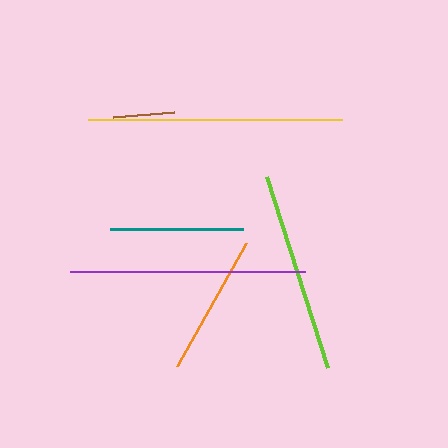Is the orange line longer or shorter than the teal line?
The orange line is longer than the teal line.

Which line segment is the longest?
The yellow line is the longest at approximately 255 pixels.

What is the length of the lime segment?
The lime segment is approximately 200 pixels long.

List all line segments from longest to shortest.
From longest to shortest: yellow, purple, lime, orange, teal, brown.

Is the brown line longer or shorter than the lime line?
The lime line is longer than the brown line.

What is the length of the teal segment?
The teal segment is approximately 133 pixels long.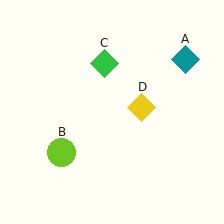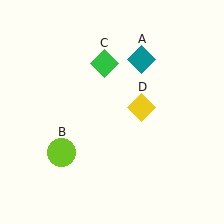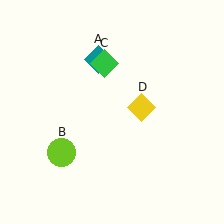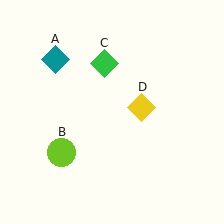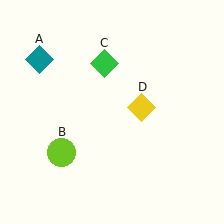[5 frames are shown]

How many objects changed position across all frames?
1 object changed position: teal diamond (object A).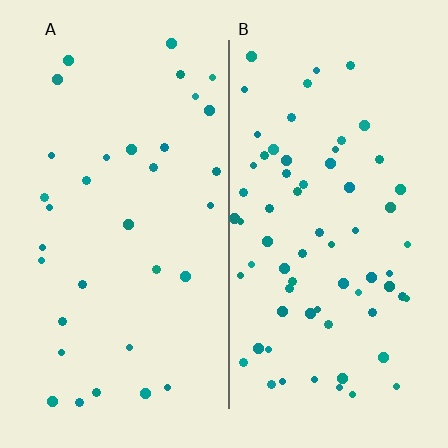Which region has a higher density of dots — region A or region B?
B (the right).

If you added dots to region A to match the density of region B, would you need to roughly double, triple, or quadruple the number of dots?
Approximately double.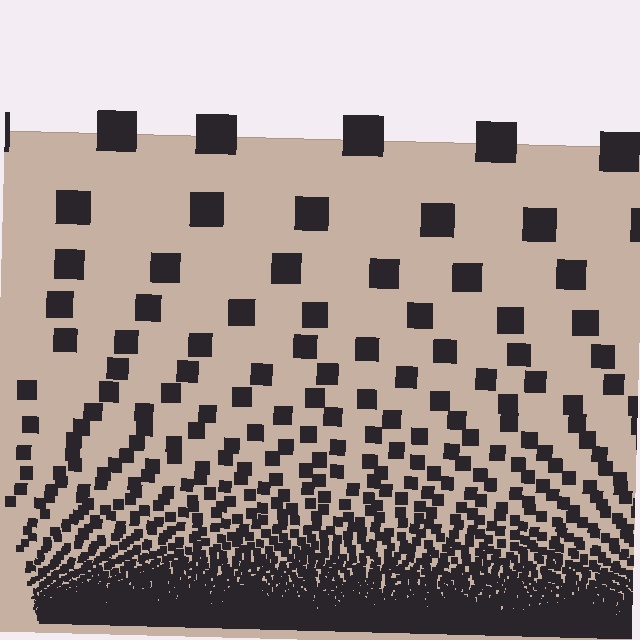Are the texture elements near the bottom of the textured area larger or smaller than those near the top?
Smaller. The gradient is inverted — elements near the bottom are smaller and denser.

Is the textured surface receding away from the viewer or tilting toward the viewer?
The surface appears to tilt toward the viewer. Texture elements get larger and sparser toward the top.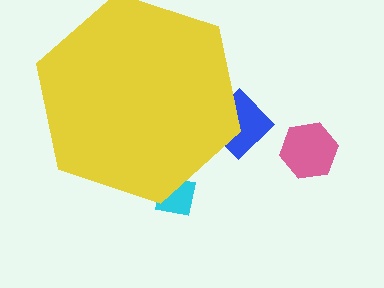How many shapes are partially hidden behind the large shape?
2 shapes are partially hidden.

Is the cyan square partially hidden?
Yes, the cyan square is partially hidden behind the yellow hexagon.